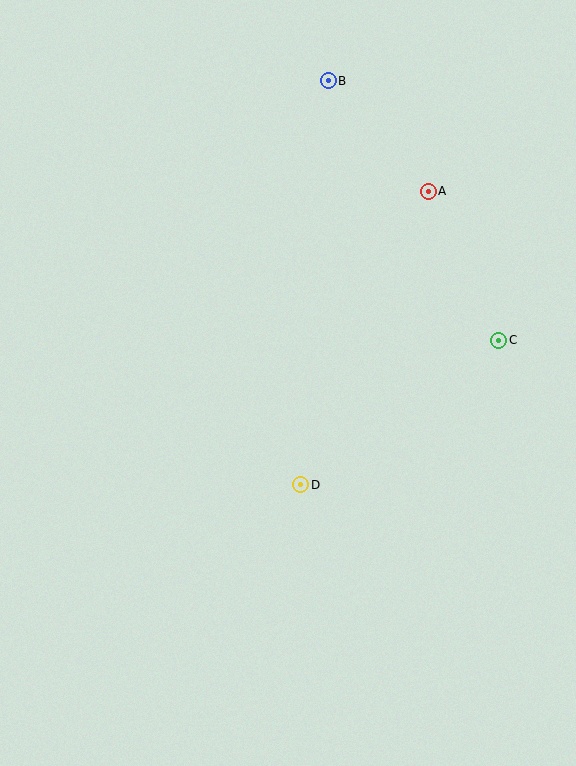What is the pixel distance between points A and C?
The distance between A and C is 165 pixels.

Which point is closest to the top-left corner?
Point B is closest to the top-left corner.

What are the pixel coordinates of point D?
Point D is at (301, 485).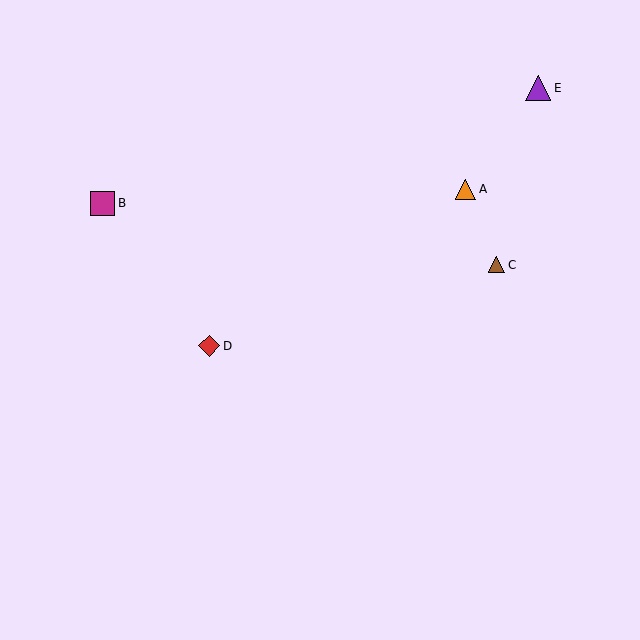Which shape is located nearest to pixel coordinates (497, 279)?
The brown triangle (labeled C) at (496, 265) is nearest to that location.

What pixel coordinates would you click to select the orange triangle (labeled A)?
Click at (465, 189) to select the orange triangle A.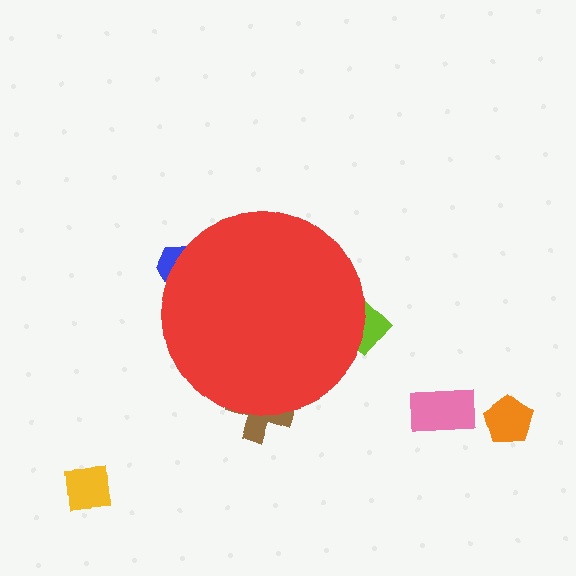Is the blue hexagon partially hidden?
Yes, the blue hexagon is partially hidden behind the red circle.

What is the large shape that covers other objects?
A red circle.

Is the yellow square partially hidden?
No, the yellow square is fully visible.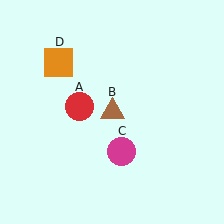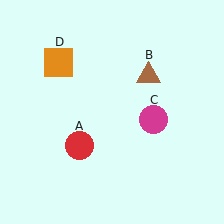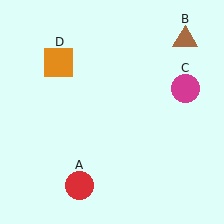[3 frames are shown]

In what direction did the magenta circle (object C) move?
The magenta circle (object C) moved up and to the right.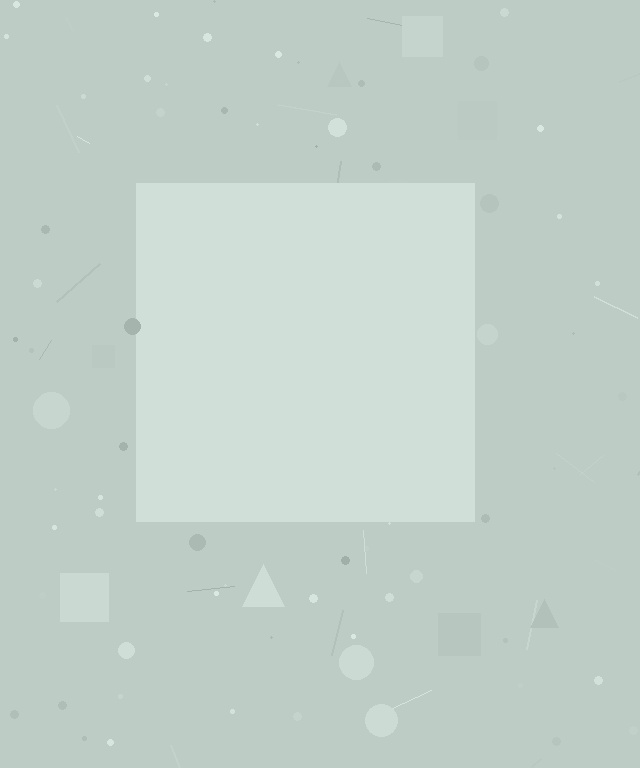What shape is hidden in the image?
A square is hidden in the image.